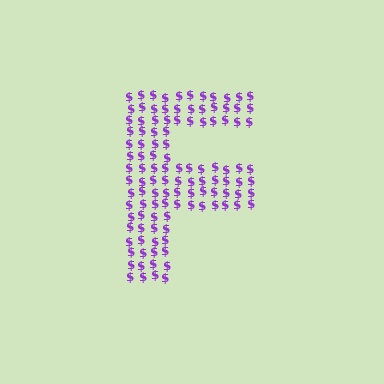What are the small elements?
The small elements are dollar signs.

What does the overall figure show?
The overall figure shows the letter F.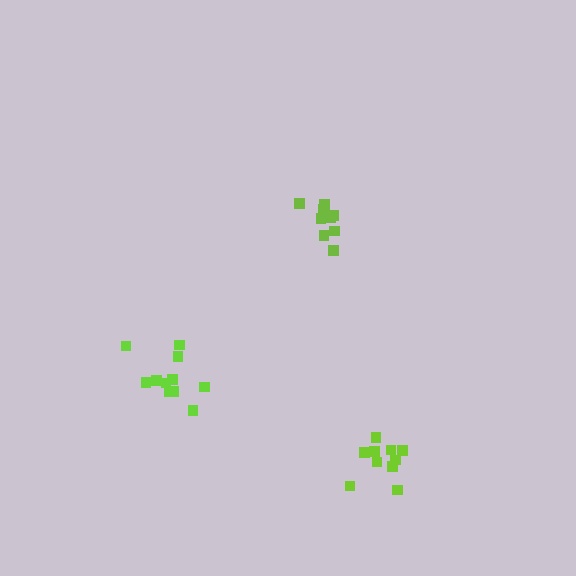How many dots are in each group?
Group 1: 9 dots, Group 2: 10 dots, Group 3: 11 dots (30 total).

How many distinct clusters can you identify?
There are 3 distinct clusters.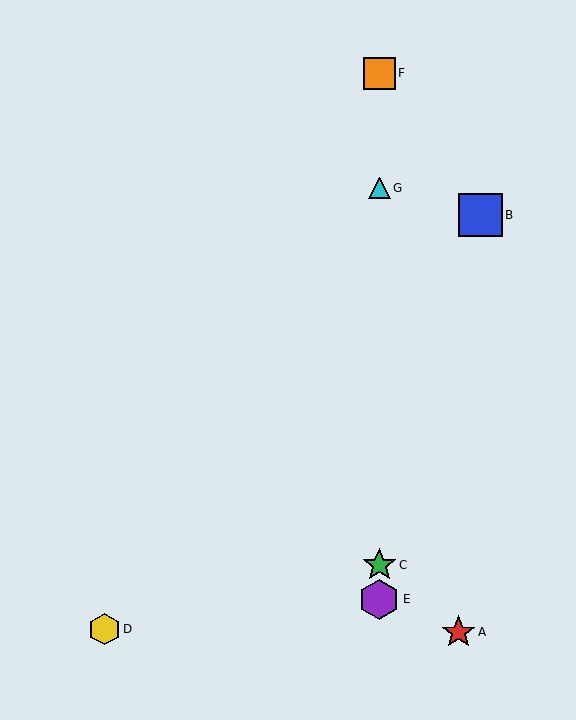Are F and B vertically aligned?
No, F is at x≈379 and B is at x≈480.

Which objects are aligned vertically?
Objects C, E, F, G are aligned vertically.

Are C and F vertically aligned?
Yes, both are at x≈379.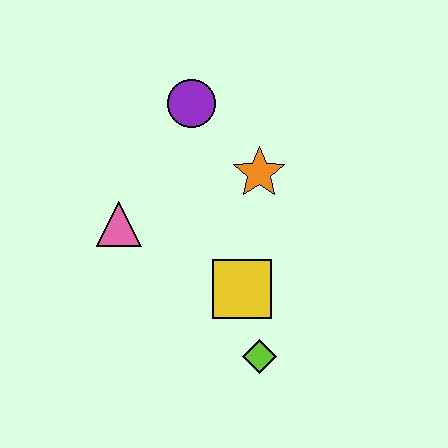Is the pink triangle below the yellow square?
No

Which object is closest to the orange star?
The purple circle is closest to the orange star.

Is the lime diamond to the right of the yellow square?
Yes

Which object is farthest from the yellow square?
The purple circle is farthest from the yellow square.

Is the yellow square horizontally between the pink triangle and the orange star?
Yes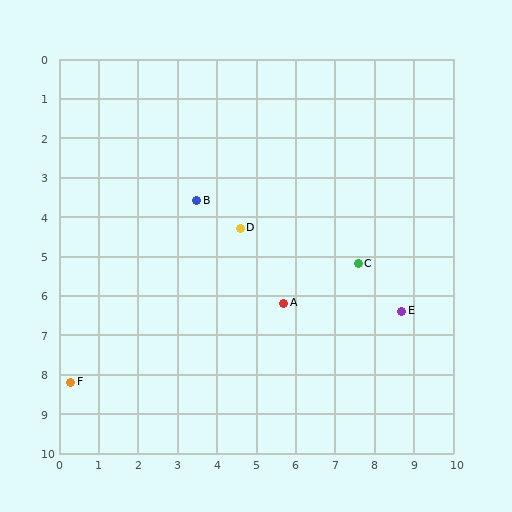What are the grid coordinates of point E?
Point E is at approximately (8.7, 6.4).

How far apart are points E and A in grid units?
Points E and A are about 3.0 grid units apart.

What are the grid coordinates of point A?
Point A is at approximately (5.7, 6.2).